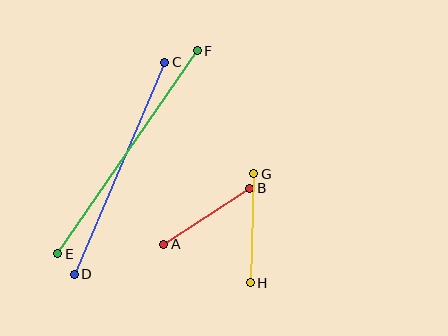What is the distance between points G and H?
The distance is approximately 109 pixels.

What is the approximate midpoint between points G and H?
The midpoint is at approximately (252, 228) pixels.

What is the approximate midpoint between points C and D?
The midpoint is at approximately (119, 168) pixels.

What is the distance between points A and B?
The distance is approximately 103 pixels.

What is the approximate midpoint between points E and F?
The midpoint is at approximately (127, 152) pixels.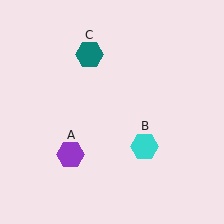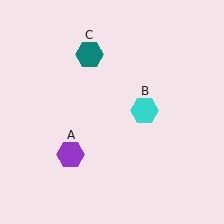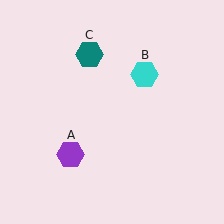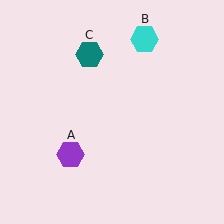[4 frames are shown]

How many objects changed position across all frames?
1 object changed position: cyan hexagon (object B).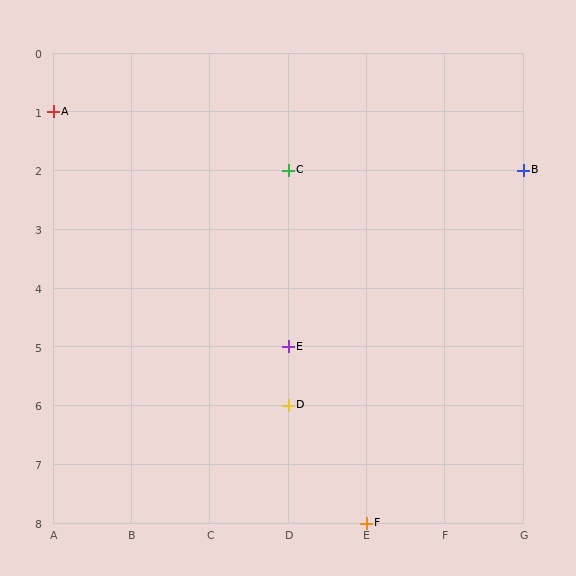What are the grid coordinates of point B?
Point B is at grid coordinates (G, 2).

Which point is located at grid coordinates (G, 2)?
Point B is at (G, 2).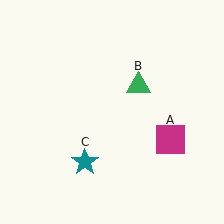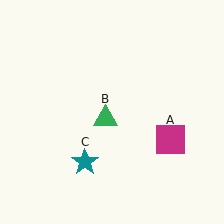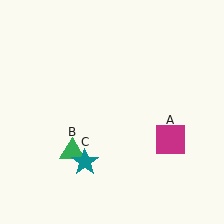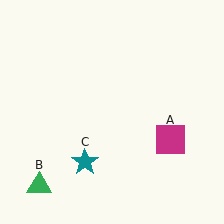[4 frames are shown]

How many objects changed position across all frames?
1 object changed position: green triangle (object B).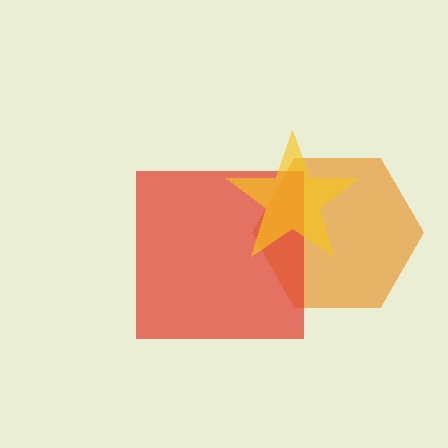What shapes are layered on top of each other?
The layered shapes are: an orange hexagon, a red square, a yellow star.